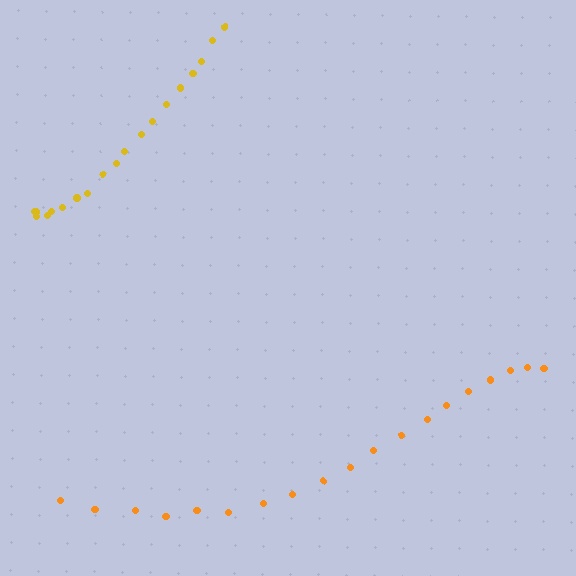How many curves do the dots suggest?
There are 2 distinct paths.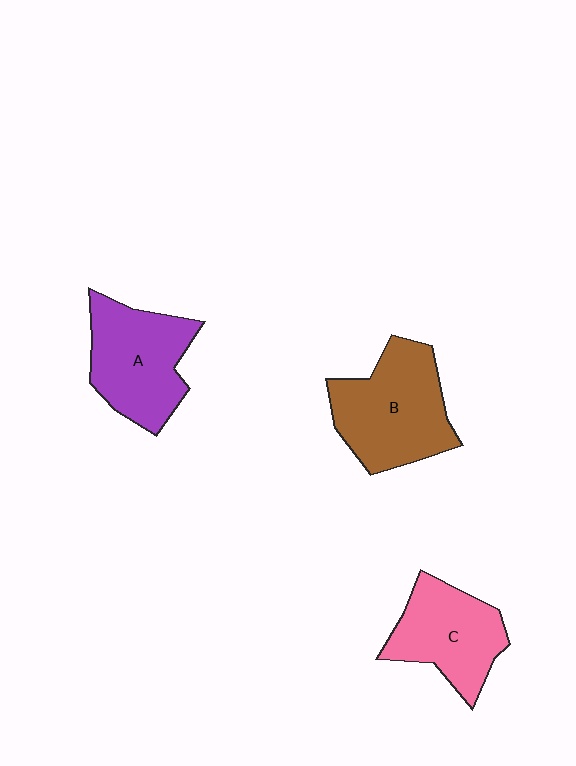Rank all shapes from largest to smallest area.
From largest to smallest: B (brown), A (purple), C (pink).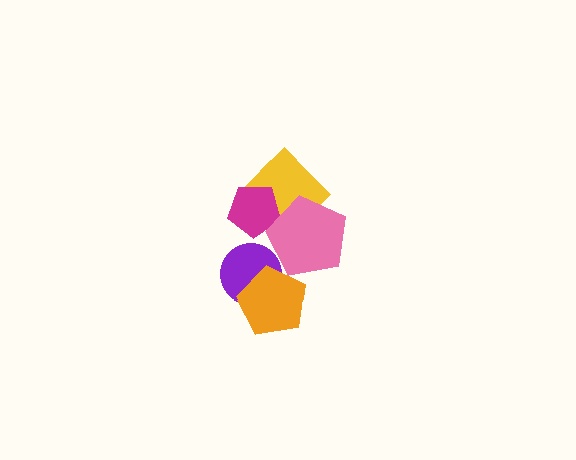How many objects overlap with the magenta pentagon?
2 objects overlap with the magenta pentagon.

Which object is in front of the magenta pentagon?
The pink pentagon is in front of the magenta pentagon.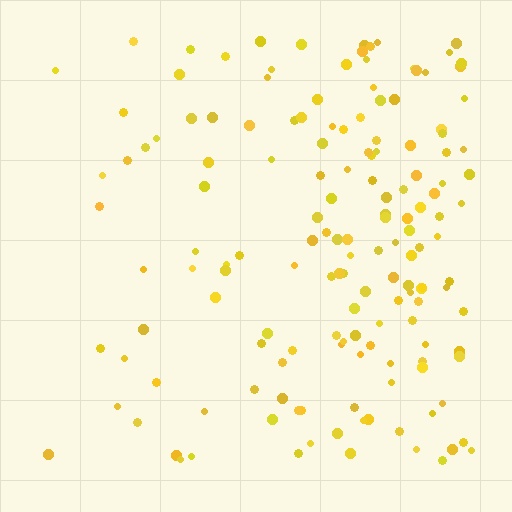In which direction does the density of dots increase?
From left to right, with the right side densest.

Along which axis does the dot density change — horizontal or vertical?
Horizontal.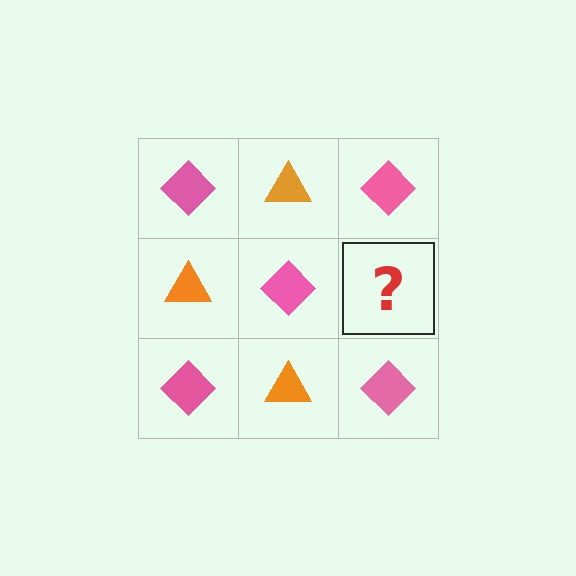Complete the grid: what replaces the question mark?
The question mark should be replaced with an orange triangle.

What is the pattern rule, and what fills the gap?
The rule is that it alternates pink diamond and orange triangle in a checkerboard pattern. The gap should be filled with an orange triangle.